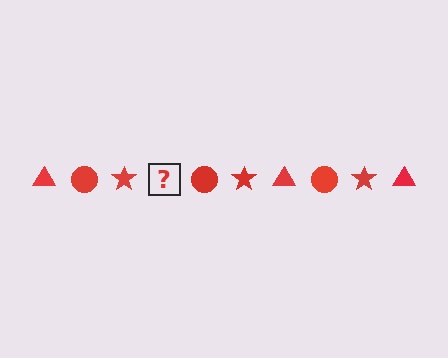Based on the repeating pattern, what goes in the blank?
The blank should be a red triangle.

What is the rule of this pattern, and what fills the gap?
The rule is that the pattern cycles through triangle, circle, star shapes in red. The gap should be filled with a red triangle.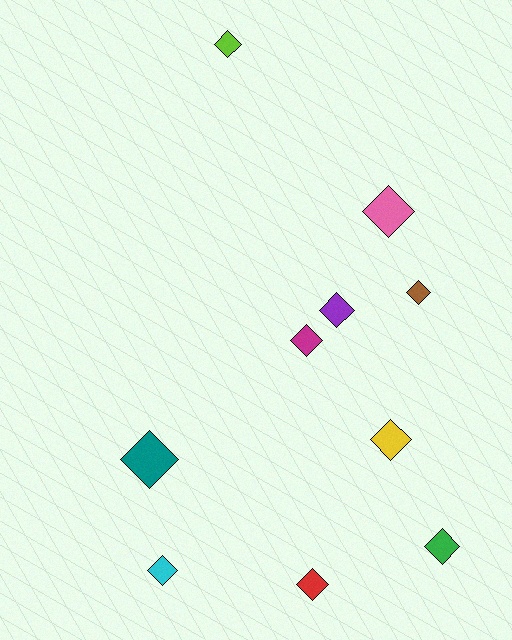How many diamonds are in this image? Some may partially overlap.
There are 10 diamonds.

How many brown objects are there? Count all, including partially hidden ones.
There is 1 brown object.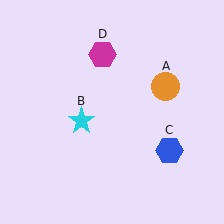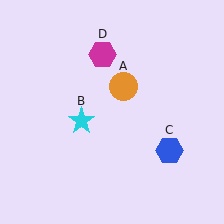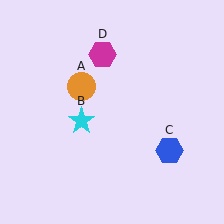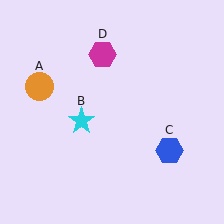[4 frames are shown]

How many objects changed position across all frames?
1 object changed position: orange circle (object A).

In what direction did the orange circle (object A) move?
The orange circle (object A) moved left.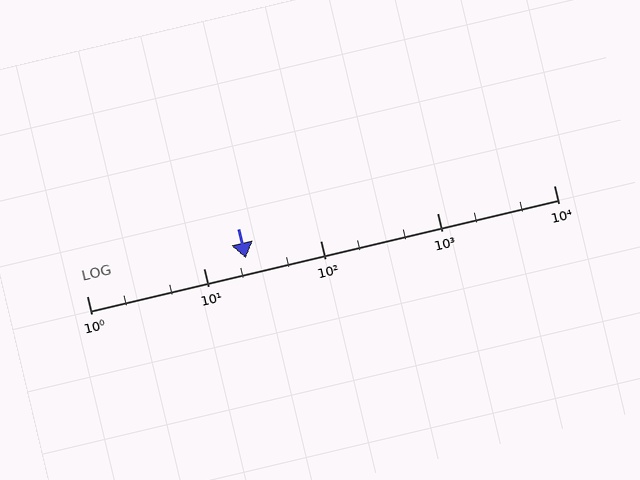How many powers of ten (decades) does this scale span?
The scale spans 4 decades, from 1 to 10000.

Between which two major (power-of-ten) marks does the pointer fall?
The pointer is between 10 and 100.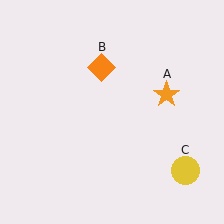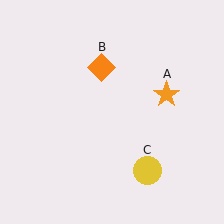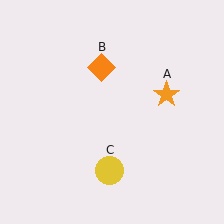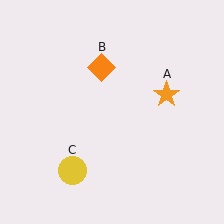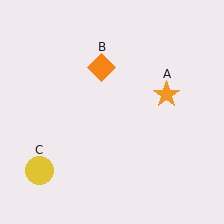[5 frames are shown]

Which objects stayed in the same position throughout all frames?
Orange star (object A) and orange diamond (object B) remained stationary.